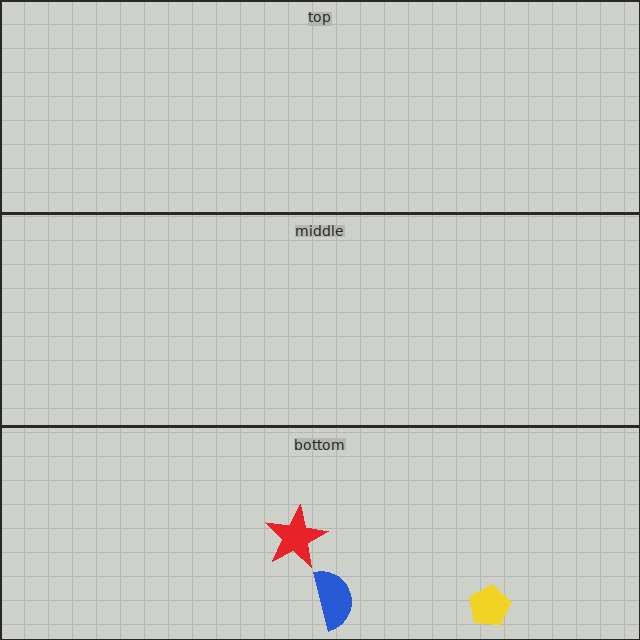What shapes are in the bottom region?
The yellow pentagon, the blue semicircle, the red star.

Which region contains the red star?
The bottom region.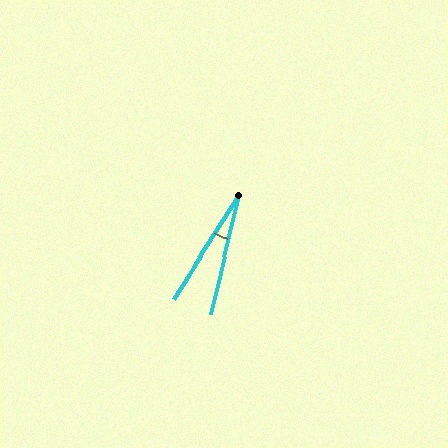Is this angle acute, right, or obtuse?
It is acute.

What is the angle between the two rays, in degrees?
Approximately 19 degrees.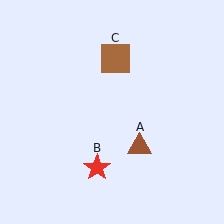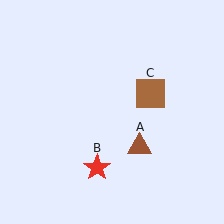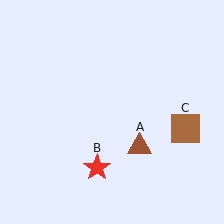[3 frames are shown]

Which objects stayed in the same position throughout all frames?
Brown triangle (object A) and red star (object B) remained stationary.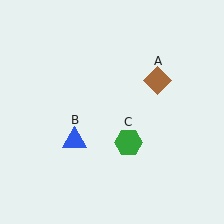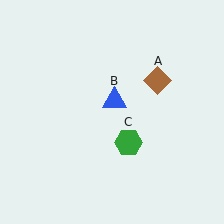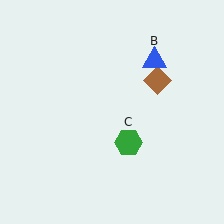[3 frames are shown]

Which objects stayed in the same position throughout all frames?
Brown diamond (object A) and green hexagon (object C) remained stationary.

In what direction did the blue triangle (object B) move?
The blue triangle (object B) moved up and to the right.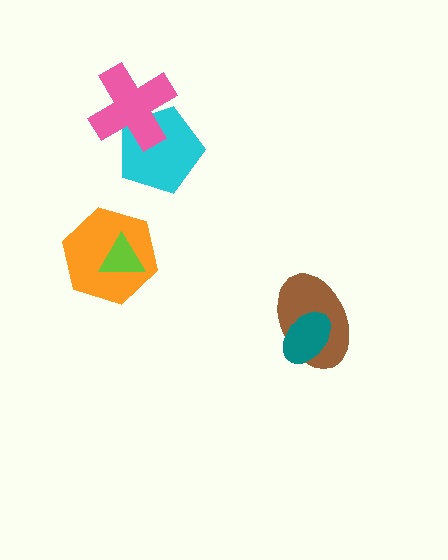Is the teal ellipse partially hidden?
No, no other shape covers it.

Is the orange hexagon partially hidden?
Yes, it is partially covered by another shape.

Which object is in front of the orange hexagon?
The lime triangle is in front of the orange hexagon.